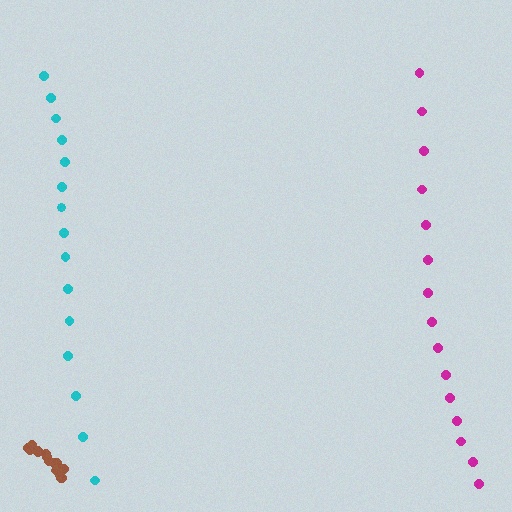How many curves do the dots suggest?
There are 3 distinct paths.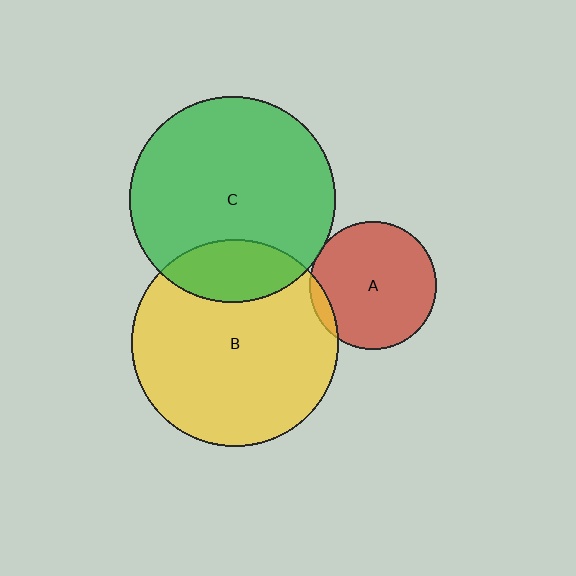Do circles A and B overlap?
Yes.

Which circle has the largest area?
Circle B (yellow).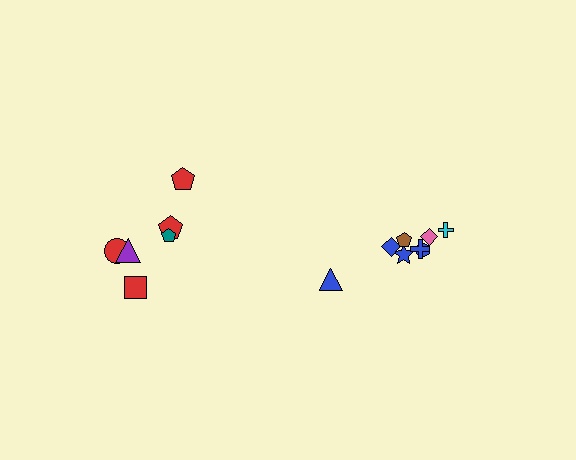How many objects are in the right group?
There are 8 objects.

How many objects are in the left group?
There are 6 objects.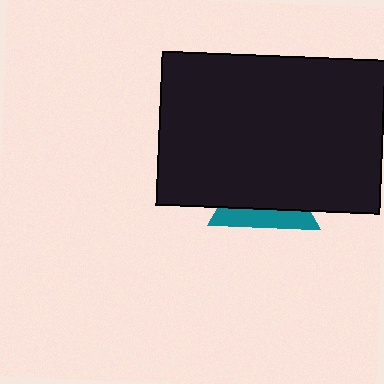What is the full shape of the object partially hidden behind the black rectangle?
The partially hidden object is a teal triangle.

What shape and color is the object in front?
The object in front is a black rectangle.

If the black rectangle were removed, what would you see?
You would see the complete teal triangle.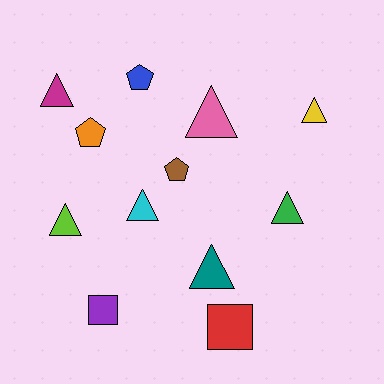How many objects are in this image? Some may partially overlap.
There are 12 objects.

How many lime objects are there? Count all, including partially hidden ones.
There is 1 lime object.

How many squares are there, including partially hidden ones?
There are 2 squares.